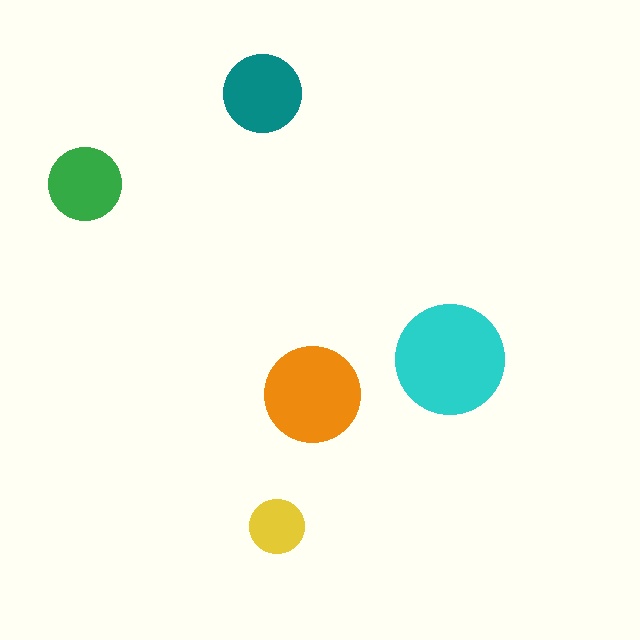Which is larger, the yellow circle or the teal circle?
The teal one.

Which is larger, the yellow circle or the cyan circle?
The cyan one.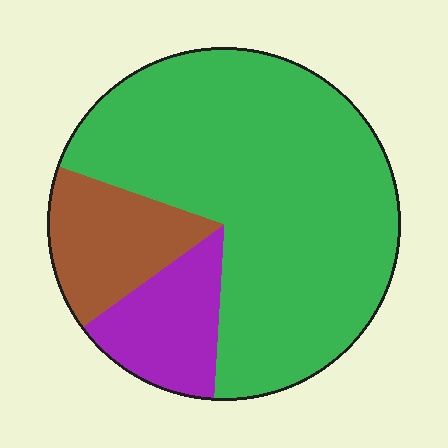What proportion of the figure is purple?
Purple covers 14% of the figure.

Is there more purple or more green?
Green.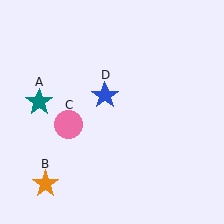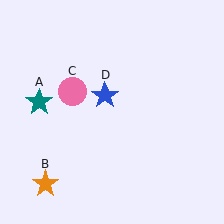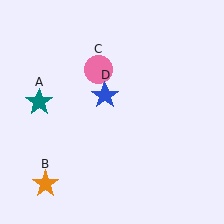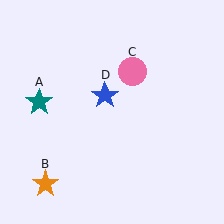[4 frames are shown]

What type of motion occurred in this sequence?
The pink circle (object C) rotated clockwise around the center of the scene.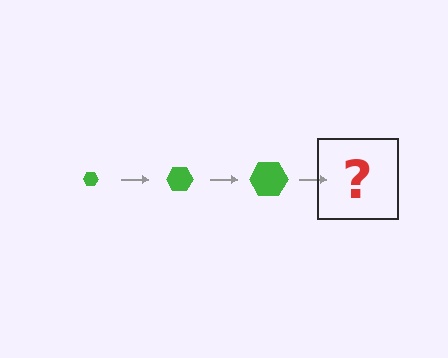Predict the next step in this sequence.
The next step is a green hexagon, larger than the previous one.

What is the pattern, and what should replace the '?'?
The pattern is that the hexagon gets progressively larger each step. The '?' should be a green hexagon, larger than the previous one.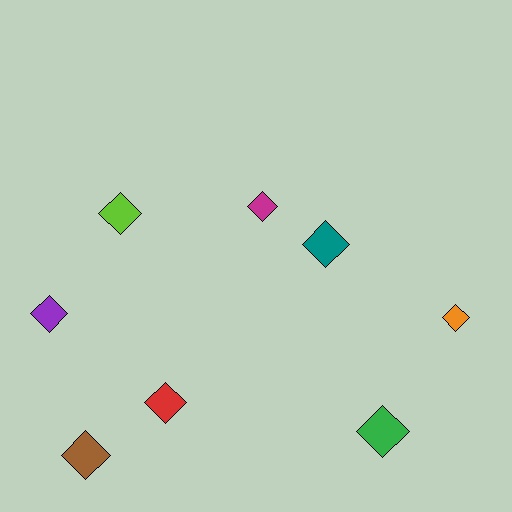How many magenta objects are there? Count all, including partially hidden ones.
There is 1 magenta object.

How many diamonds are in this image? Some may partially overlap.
There are 8 diamonds.